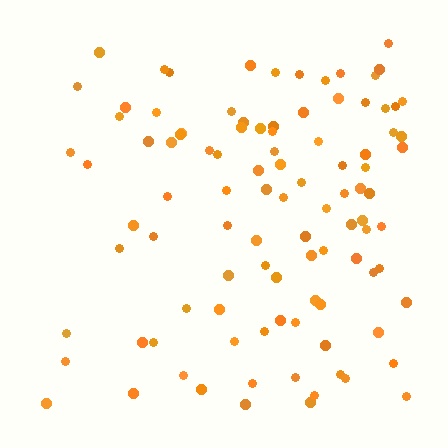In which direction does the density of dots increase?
From left to right, with the right side densest.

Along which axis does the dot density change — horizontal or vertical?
Horizontal.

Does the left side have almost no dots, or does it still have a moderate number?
Still a moderate number, just noticeably fewer than the right.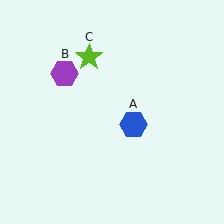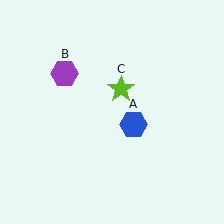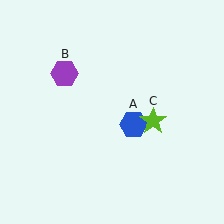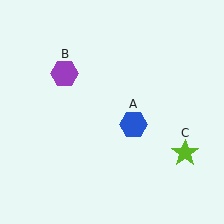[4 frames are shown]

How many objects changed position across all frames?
1 object changed position: lime star (object C).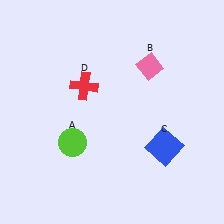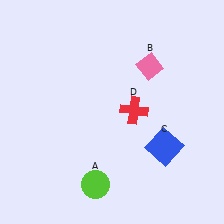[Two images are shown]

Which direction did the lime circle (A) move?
The lime circle (A) moved down.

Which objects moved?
The objects that moved are: the lime circle (A), the red cross (D).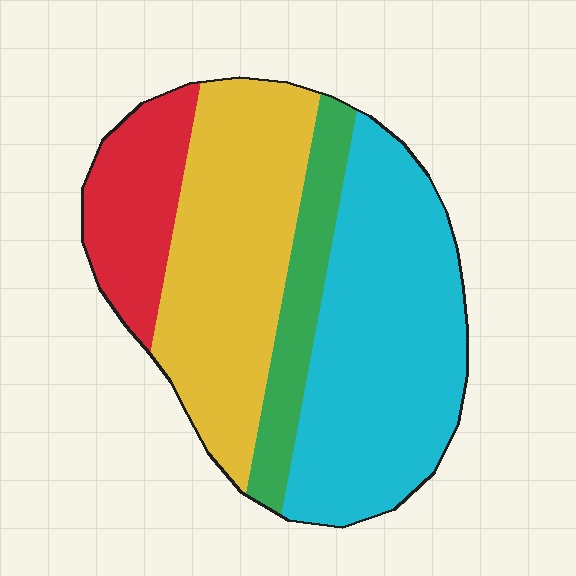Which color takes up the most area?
Cyan, at roughly 40%.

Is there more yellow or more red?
Yellow.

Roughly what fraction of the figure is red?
Red takes up less than a quarter of the figure.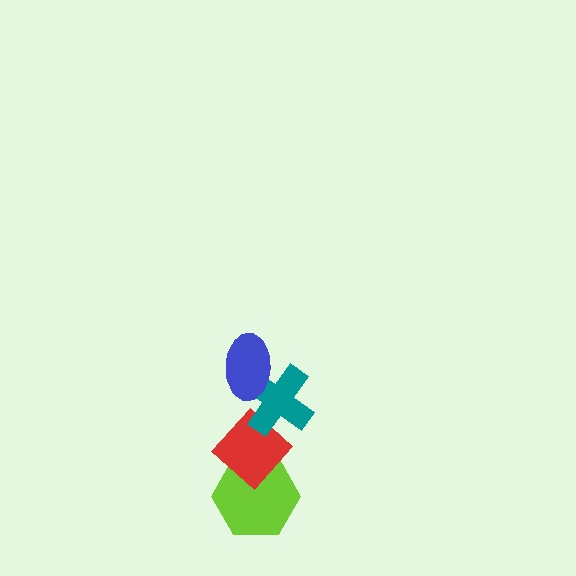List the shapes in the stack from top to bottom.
From top to bottom: the blue ellipse, the teal cross, the red diamond, the lime hexagon.